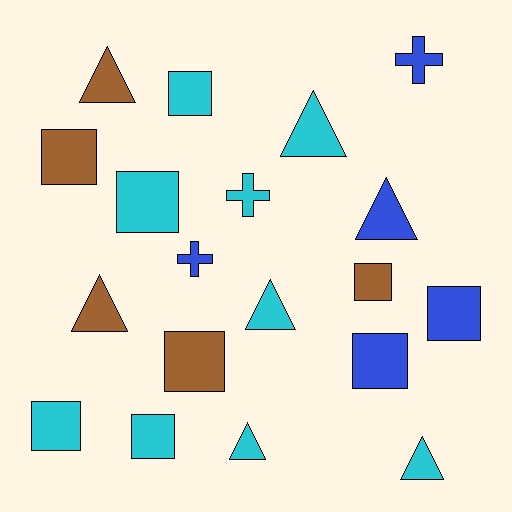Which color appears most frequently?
Cyan, with 9 objects.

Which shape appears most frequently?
Square, with 9 objects.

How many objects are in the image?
There are 19 objects.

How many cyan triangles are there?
There are 4 cyan triangles.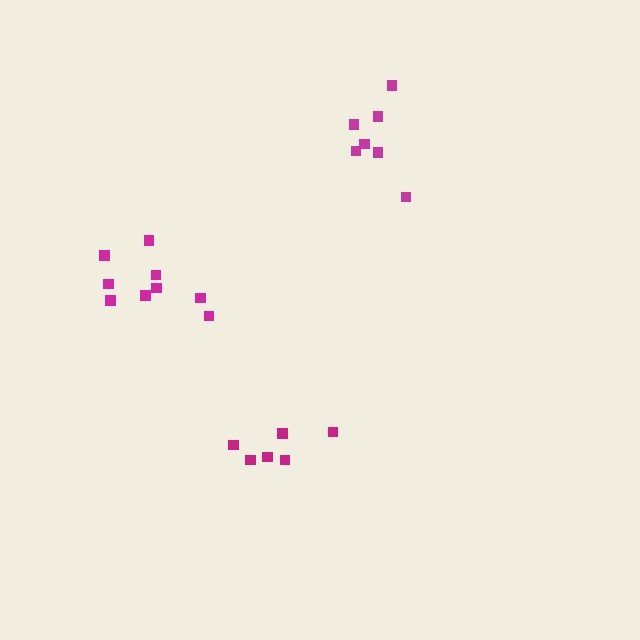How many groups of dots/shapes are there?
There are 3 groups.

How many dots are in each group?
Group 1: 7 dots, Group 2: 6 dots, Group 3: 9 dots (22 total).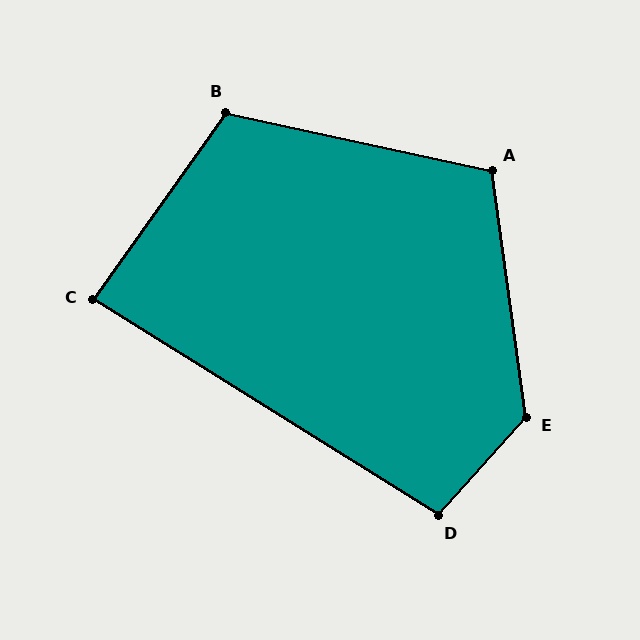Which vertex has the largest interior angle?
E, at approximately 130 degrees.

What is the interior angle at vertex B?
Approximately 113 degrees (obtuse).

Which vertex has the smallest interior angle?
C, at approximately 87 degrees.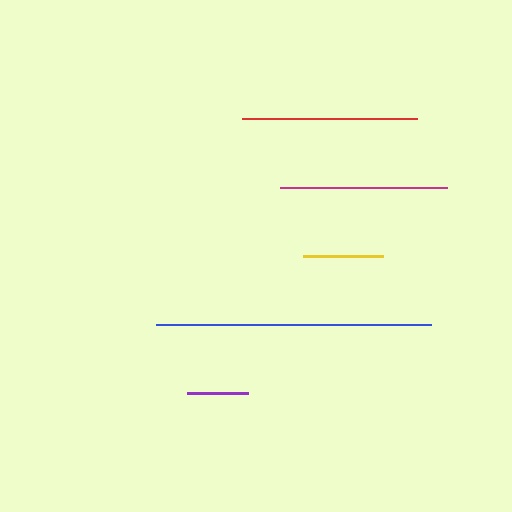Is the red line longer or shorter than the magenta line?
The red line is longer than the magenta line.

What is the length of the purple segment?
The purple segment is approximately 61 pixels long.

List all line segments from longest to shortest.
From longest to shortest: blue, red, magenta, yellow, purple.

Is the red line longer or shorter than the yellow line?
The red line is longer than the yellow line.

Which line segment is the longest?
The blue line is the longest at approximately 275 pixels.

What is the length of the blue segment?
The blue segment is approximately 275 pixels long.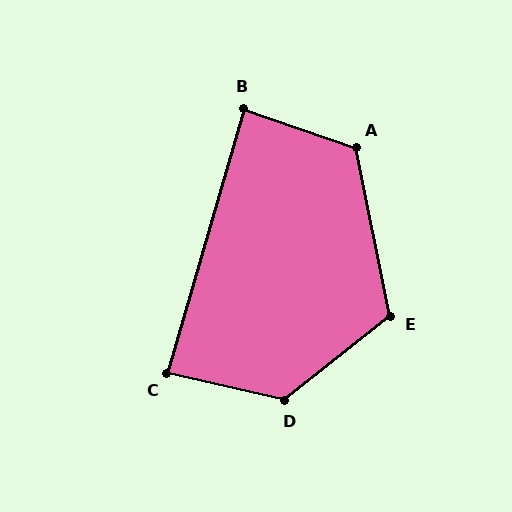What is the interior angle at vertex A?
Approximately 121 degrees (obtuse).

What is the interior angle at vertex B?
Approximately 87 degrees (approximately right).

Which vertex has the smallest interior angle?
C, at approximately 87 degrees.